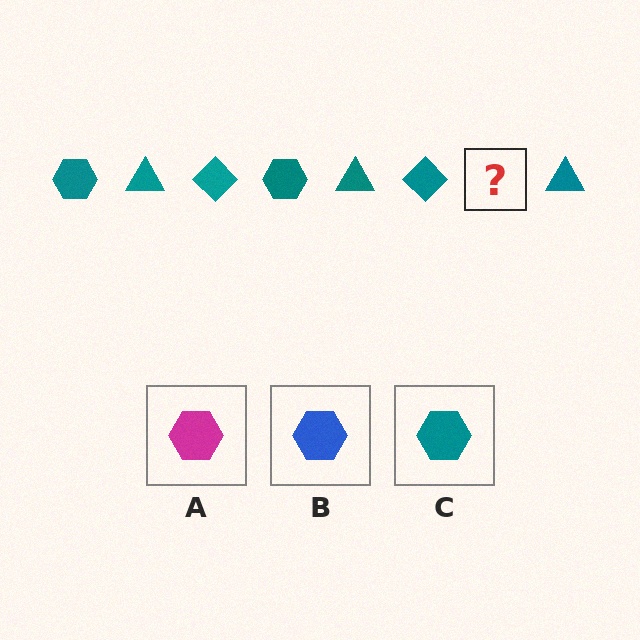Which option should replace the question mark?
Option C.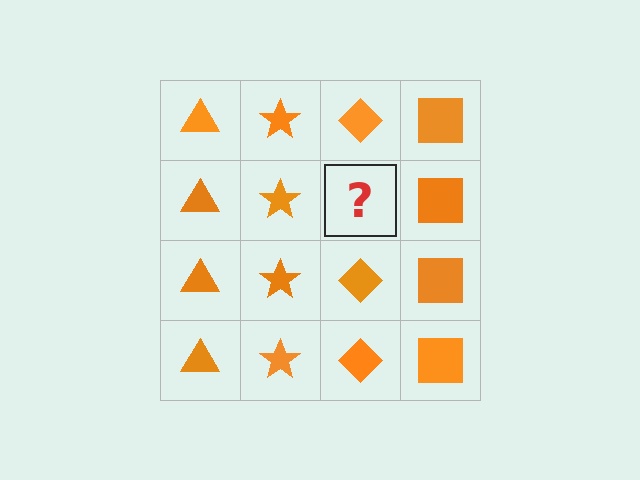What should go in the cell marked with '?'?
The missing cell should contain an orange diamond.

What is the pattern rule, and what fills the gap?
The rule is that each column has a consistent shape. The gap should be filled with an orange diamond.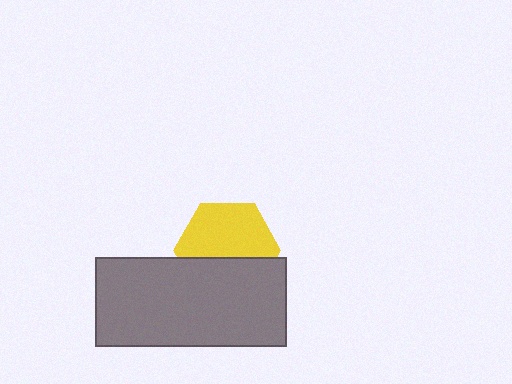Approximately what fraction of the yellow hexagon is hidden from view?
Roughly 40% of the yellow hexagon is hidden behind the gray rectangle.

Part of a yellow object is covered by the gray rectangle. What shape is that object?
It is a hexagon.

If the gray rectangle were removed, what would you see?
You would see the complete yellow hexagon.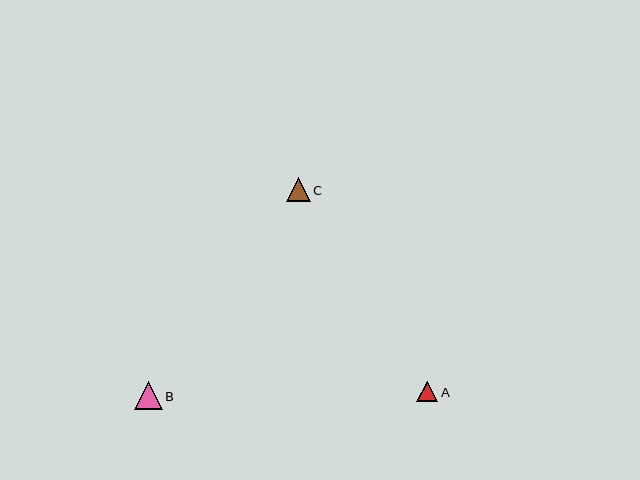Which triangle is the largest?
Triangle B is the largest with a size of approximately 28 pixels.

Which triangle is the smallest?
Triangle A is the smallest with a size of approximately 21 pixels.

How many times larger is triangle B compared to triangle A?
Triangle B is approximately 1.3 times the size of triangle A.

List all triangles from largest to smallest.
From largest to smallest: B, C, A.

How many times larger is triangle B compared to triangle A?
Triangle B is approximately 1.3 times the size of triangle A.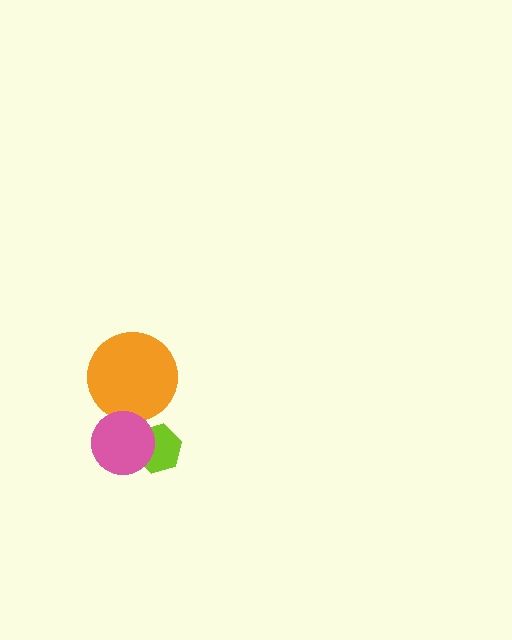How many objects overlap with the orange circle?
1 object overlaps with the orange circle.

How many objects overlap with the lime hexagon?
1 object overlaps with the lime hexagon.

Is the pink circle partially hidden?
No, no other shape covers it.